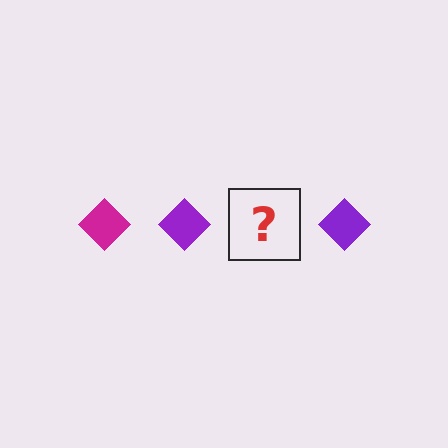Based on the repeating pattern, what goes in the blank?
The blank should be a magenta diamond.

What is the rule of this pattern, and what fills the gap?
The rule is that the pattern cycles through magenta, purple diamonds. The gap should be filled with a magenta diamond.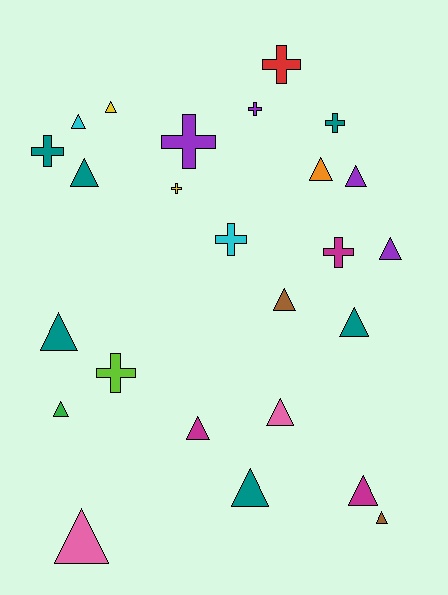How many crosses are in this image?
There are 9 crosses.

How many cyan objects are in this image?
There are 2 cyan objects.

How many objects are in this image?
There are 25 objects.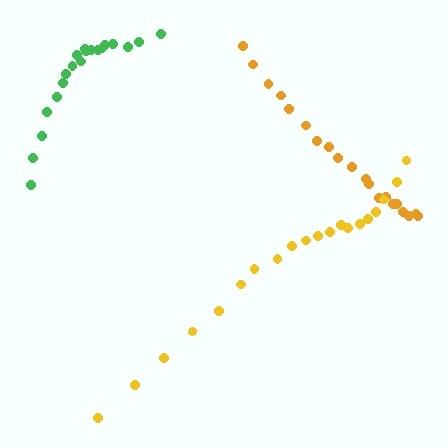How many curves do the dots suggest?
There are 3 distinct paths.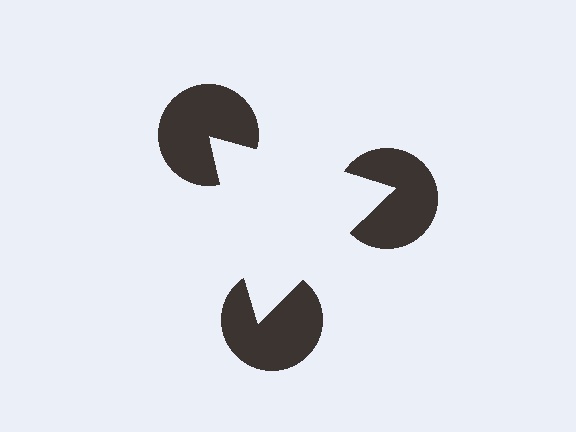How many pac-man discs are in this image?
There are 3 — one at each vertex of the illusory triangle.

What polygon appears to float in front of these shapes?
An illusory triangle — its edges are inferred from the aligned wedge cuts in the pac-man discs, not physically drawn.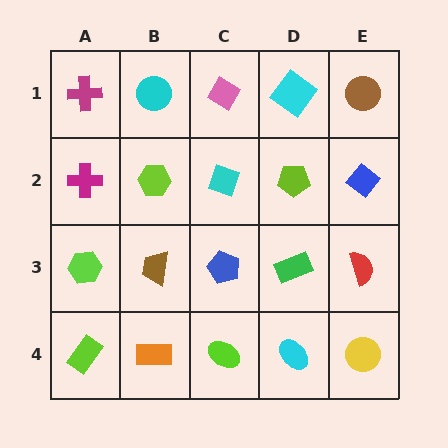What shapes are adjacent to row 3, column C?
A cyan diamond (row 2, column C), a lime ellipse (row 4, column C), a brown trapezoid (row 3, column B), a green rectangle (row 3, column D).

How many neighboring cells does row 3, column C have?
4.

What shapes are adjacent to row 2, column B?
A cyan circle (row 1, column B), a brown trapezoid (row 3, column B), a magenta cross (row 2, column A), a cyan diamond (row 2, column C).